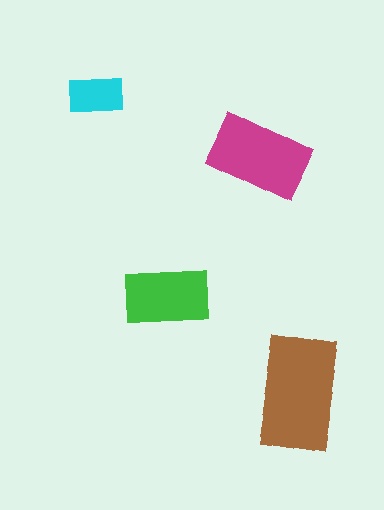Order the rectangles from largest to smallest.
the brown one, the magenta one, the green one, the cyan one.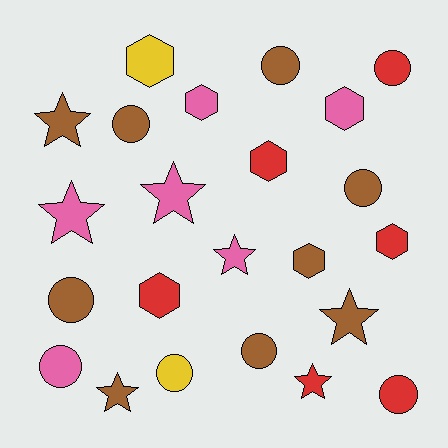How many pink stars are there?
There are 3 pink stars.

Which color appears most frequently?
Brown, with 9 objects.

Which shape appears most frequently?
Circle, with 9 objects.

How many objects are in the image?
There are 23 objects.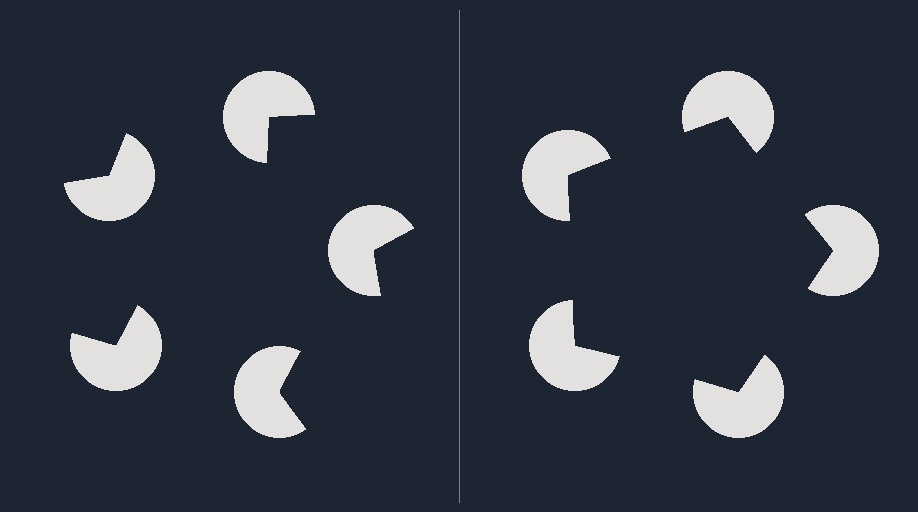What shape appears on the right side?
An illusory pentagon.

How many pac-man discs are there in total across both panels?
10 — 5 on each side.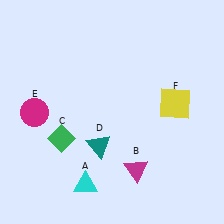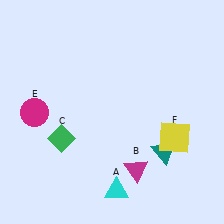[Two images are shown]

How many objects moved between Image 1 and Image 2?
3 objects moved between the two images.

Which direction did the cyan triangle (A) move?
The cyan triangle (A) moved right.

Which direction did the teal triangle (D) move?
The teal triangle (D) moved right.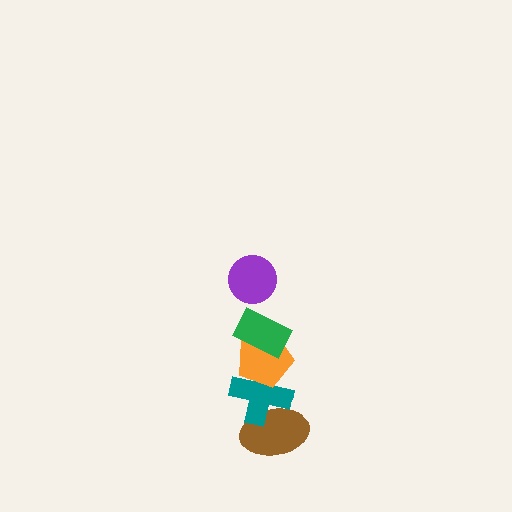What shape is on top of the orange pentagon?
The green rectangle is on top of the orange pentagon.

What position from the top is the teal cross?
The teal cross is 4th from the top.